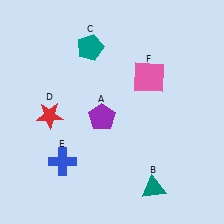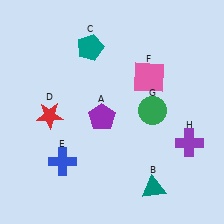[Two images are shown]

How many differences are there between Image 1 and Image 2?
There are 2 differences between the two images.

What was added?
A green circle (G), a purple cross (H) were added in Image 2.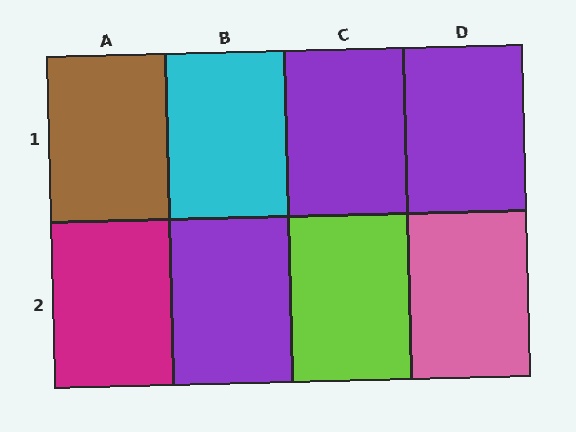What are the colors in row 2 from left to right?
Magenta, purple, lime, pink.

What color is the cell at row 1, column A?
Brown.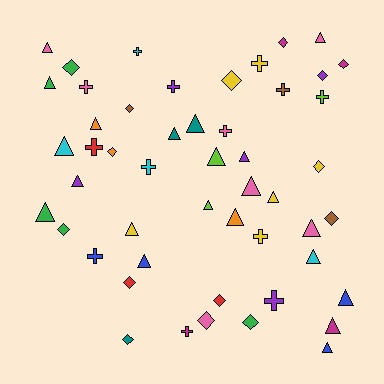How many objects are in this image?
There are 50 objects.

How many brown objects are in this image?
There are 3 brown objects.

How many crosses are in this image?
There are 13 crosses.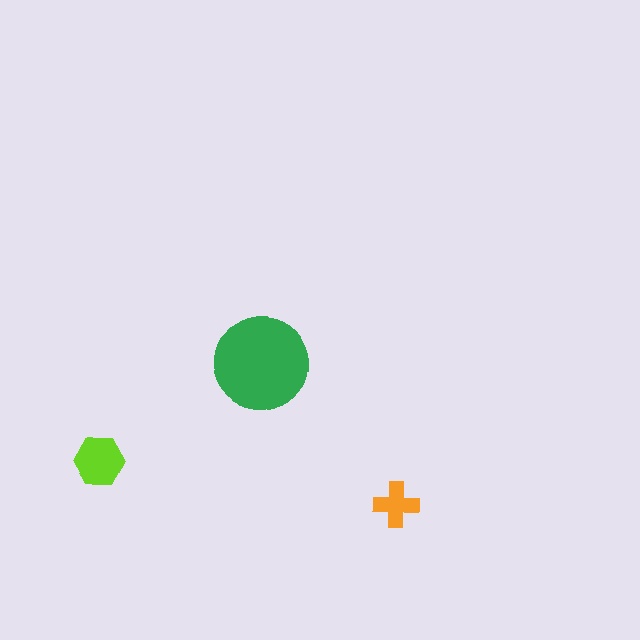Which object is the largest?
The green circle.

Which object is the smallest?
The orange cross.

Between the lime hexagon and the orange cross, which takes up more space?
The lime hexagon.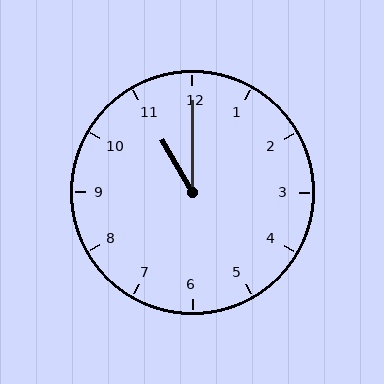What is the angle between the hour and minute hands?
Approximately 30 degrees.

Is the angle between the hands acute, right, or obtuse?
It is acute.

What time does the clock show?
11:00.